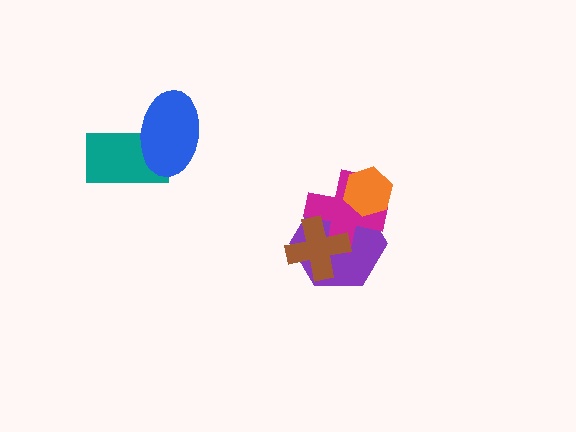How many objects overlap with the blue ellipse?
1 object overlaps with the blue ellipse.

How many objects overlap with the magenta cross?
3 objects overlap with the magenta cross.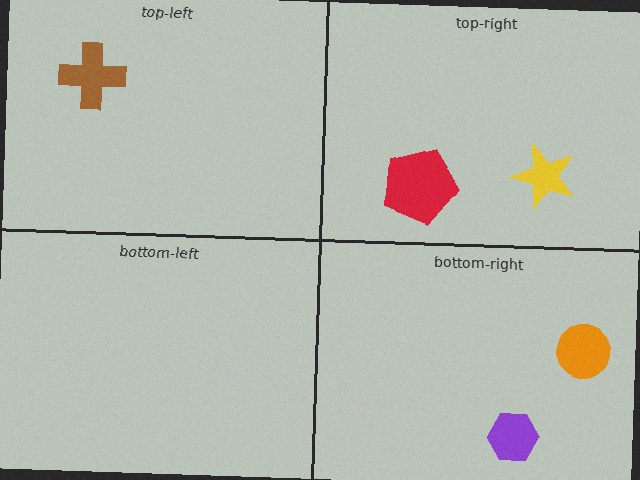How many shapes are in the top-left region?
1.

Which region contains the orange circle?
The bottom-right region.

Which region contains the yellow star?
The top-right region.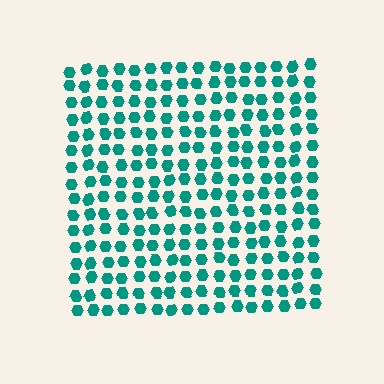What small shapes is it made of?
It is made of small hexagons.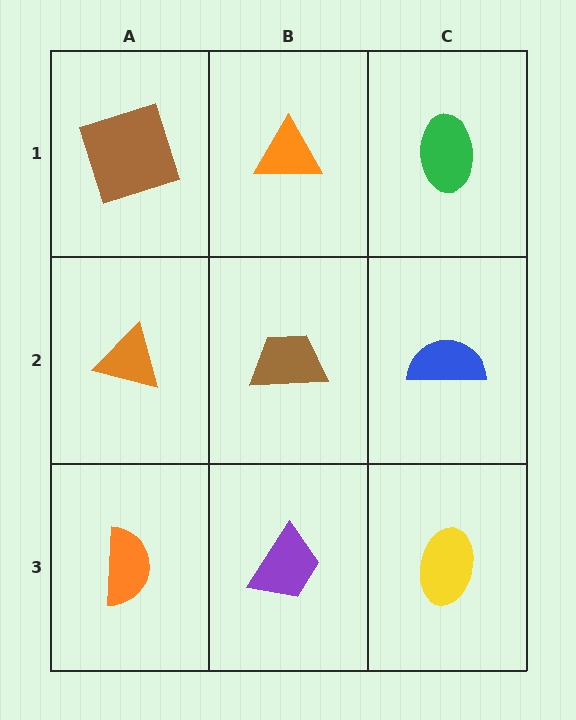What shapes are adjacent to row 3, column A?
An orange triangle (row 2, column A), a purple trapezoid (row 3, column B).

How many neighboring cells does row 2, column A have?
3.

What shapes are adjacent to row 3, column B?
A brown trapezoid (row 2, column B), an orange semicircle (row 3, column A), a yellow ellipse (row 3, column C).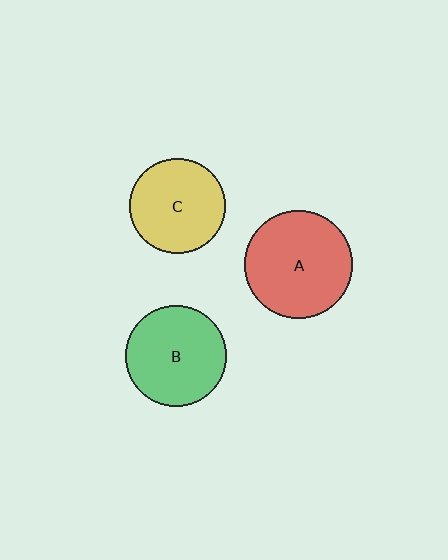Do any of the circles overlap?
No, none of the circles overlap.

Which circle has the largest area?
Circle A (red).